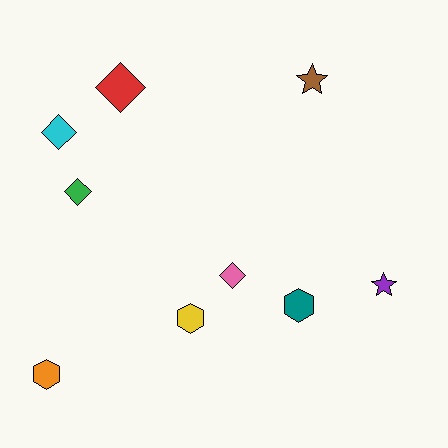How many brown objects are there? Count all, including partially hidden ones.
There is 1 brown object.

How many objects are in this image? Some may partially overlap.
There are 9 objects.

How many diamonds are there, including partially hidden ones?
There are 4 diamonds.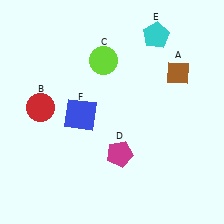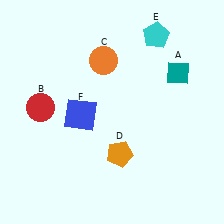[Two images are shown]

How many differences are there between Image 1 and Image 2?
There are 3 differences between the two images.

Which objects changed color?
A changed from brown to teal. C changed from lime to orange. D changed from magenta to orange.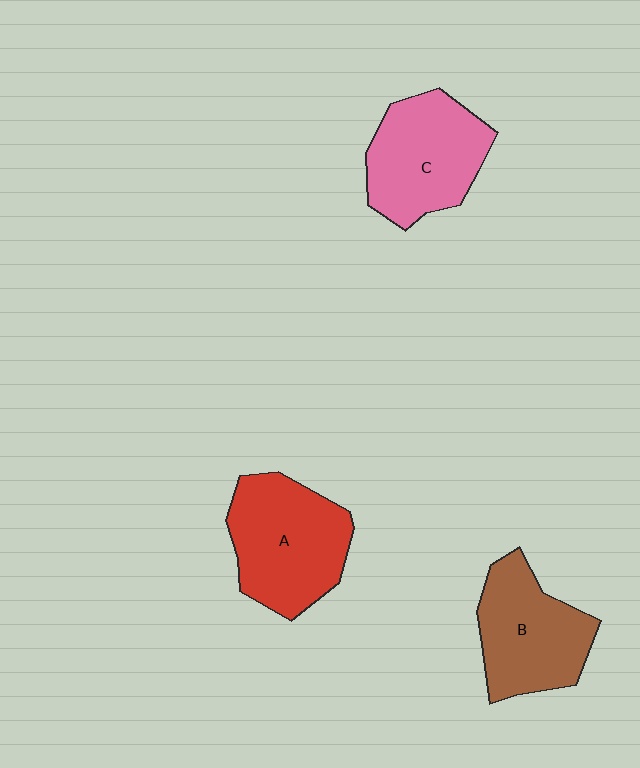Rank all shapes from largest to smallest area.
From largest to smallest: A (red), C (pink), B (brown).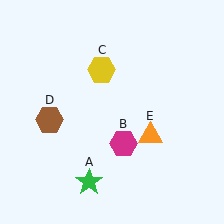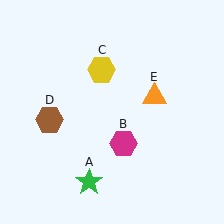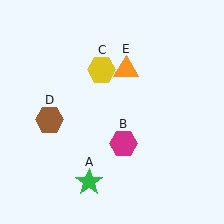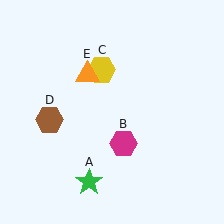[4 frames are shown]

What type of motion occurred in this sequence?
The orange triangle (object E) rotated counterclockwise around the center of the scene.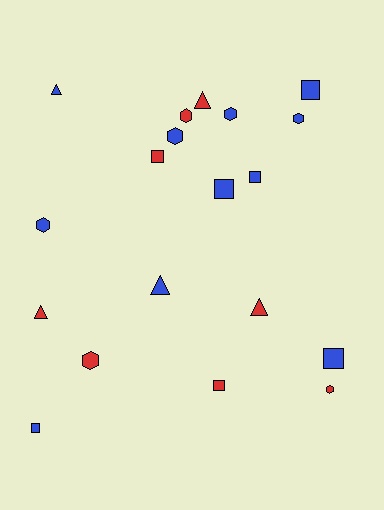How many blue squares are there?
There are 5 blue squares.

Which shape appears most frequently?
Square, with 7 objects.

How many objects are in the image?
There are 19 objects.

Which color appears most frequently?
Blue, with 11 objects.